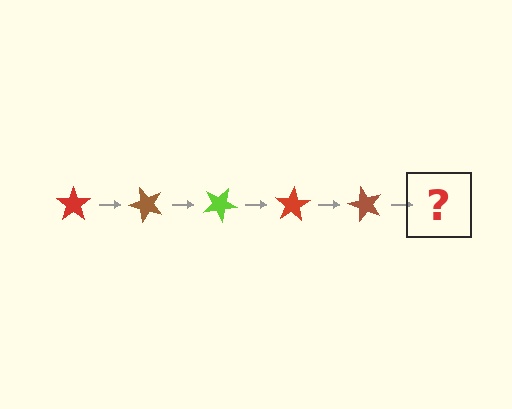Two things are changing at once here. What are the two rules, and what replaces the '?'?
The two rules are that it rotates 50 degrees each step and the color cycles through red, brown, and lime. The '?' should be a lime star, rotated 250 degrees from the start.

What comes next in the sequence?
The next element should be a lime star, rotated 250 degrees from the start.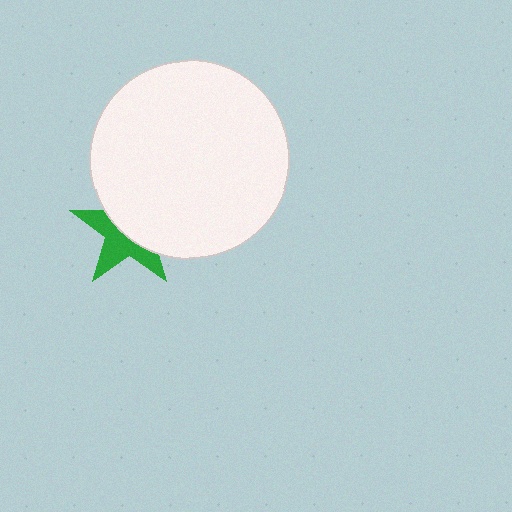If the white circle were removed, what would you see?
You would see the complete green star.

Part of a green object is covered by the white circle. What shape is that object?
It is a star.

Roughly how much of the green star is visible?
About half of it is visible (roughly 47%).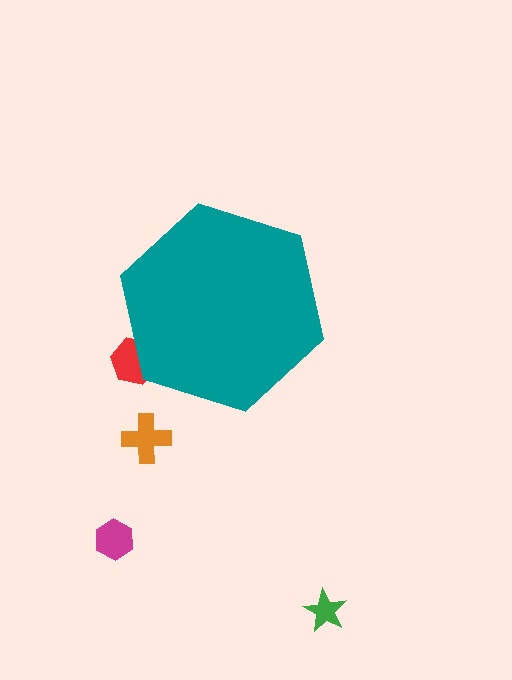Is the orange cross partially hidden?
No, the orange cross is fully visible.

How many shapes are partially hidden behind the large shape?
1 shape is partially hidden.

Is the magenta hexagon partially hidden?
No, the magenta hexagon is fully visible.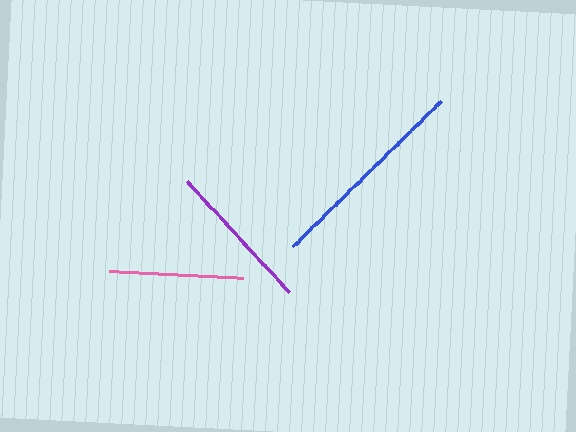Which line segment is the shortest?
The pink line is the shortest at approximately 135 pixels.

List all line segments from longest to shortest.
From longest to shortest: blue, purple, pink.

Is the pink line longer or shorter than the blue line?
The blue line is longer than the pink line.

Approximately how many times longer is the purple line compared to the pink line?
The purple line is approximately 1.1 times the length of the pink line.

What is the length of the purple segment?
The purple segment is approximately 151 pixels long.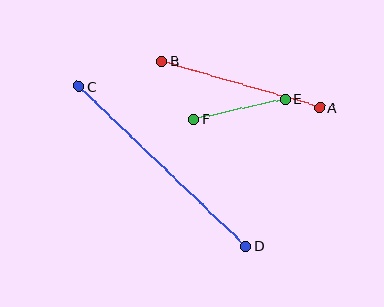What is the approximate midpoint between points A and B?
The midpoint is at approximately (241, 84) pixels.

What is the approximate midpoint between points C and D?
The midpoint is at approximately (163, 166) pixels.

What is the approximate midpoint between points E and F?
The midpoint is at approximately (239, 109) pixels.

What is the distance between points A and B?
The distance is approximately 165 pixels.